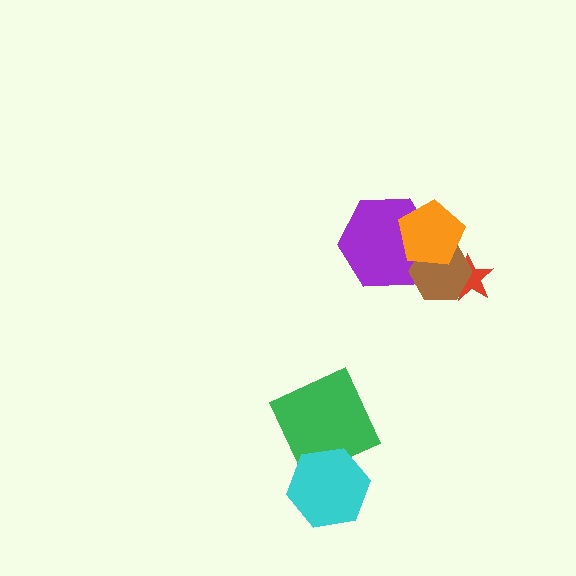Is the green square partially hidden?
Yes, it is partially covered by another shape.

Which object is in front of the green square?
The cyan hexagon is in front of the green square.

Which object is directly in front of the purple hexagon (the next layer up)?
The brown hexagon is directly in front of the purple hexagon.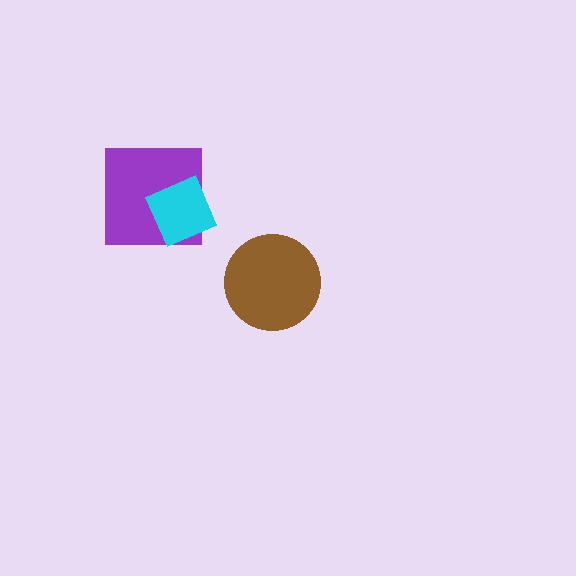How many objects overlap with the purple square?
1 object overlaps with the purple square.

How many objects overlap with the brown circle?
0 objects overlap with the brown circle.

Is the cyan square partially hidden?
No, no other shape covers it.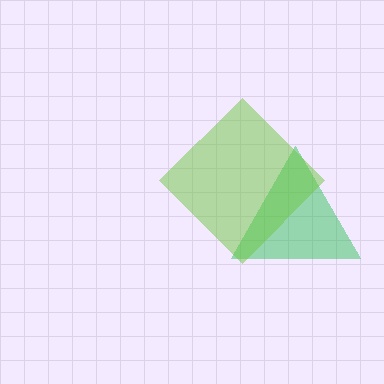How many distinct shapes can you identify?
There are 2 distinct shapes: a green triangle, a lime diamond.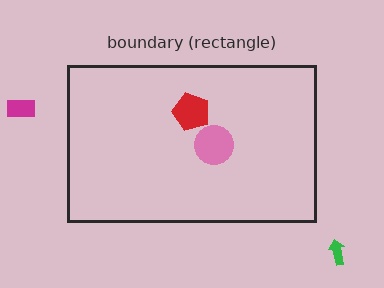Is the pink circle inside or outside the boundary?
Inside.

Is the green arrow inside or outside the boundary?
Outside.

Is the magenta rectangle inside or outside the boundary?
Outside.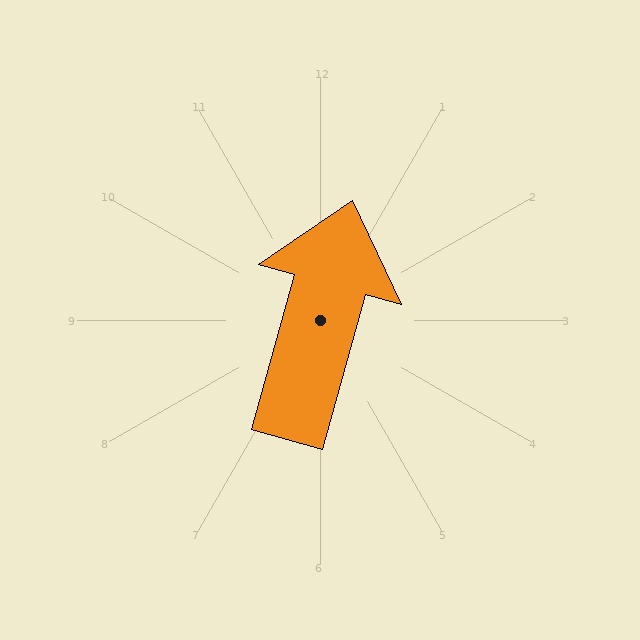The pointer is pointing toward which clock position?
Roughly 1 o'clock.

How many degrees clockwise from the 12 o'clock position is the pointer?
Approximately 15 degrees.